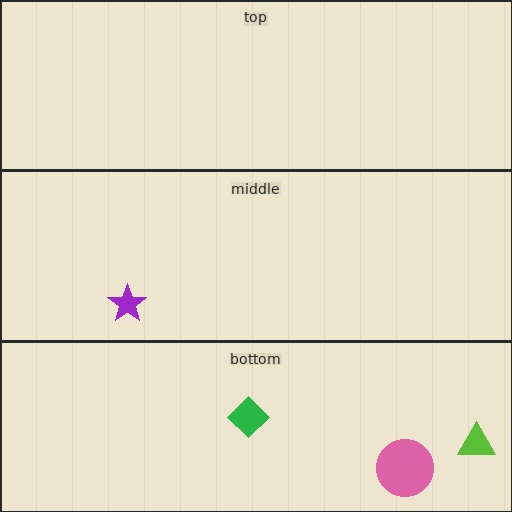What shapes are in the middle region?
The purple star.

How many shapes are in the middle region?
1.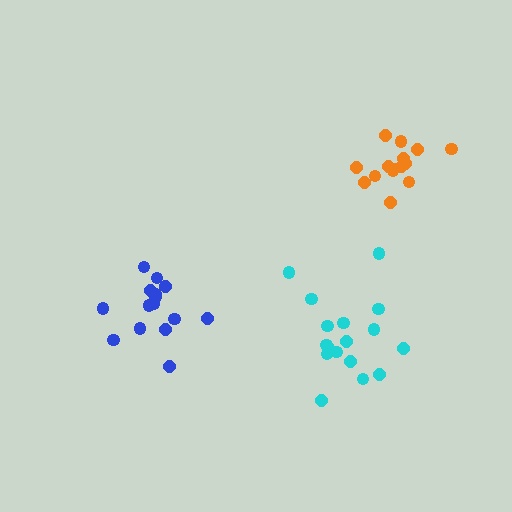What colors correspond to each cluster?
The clusters are colored: cyan, blue, orange.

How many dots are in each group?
Group 1: 17 dots, Group 2: 15 dots, Group 3: 15 dots (47 total).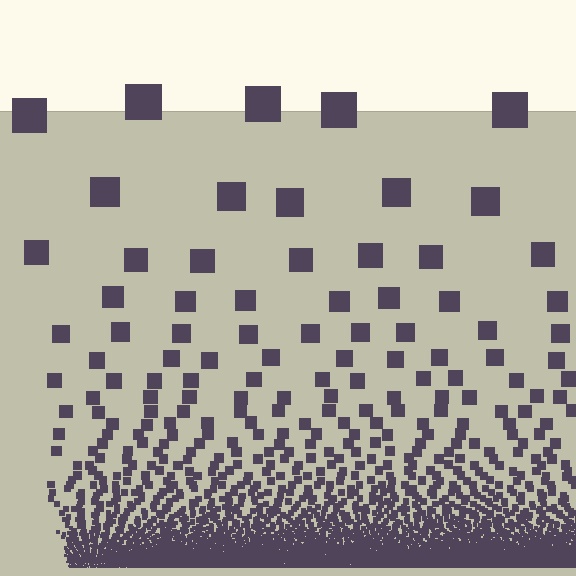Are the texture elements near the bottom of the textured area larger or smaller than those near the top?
Smaller. The gradient is inverted — elements near the bottom are smaller and denser.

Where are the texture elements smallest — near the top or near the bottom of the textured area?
Near the bottom.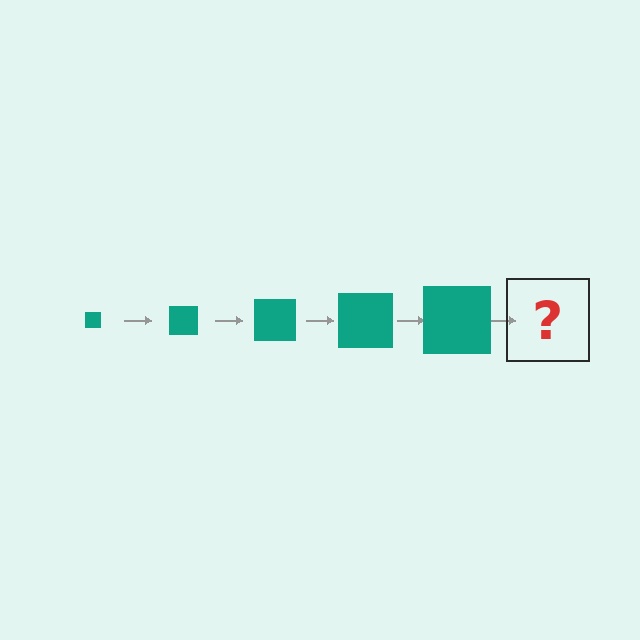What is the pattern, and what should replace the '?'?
The pattern is that the square gets progressively larger each step. The '?' should be a teal square, larger than the previous one.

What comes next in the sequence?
The next element should be a teal square, larger than the previous one.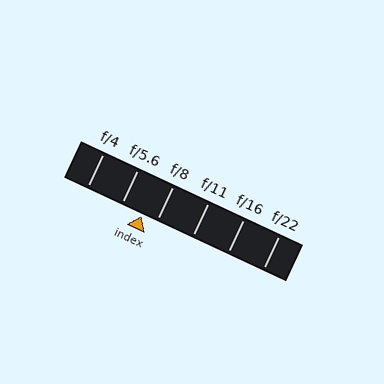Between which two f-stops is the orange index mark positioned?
The index mark is between f/5.6 and f/8.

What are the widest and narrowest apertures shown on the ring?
The widest aperture shown is f/4 and the narrowest is f/22.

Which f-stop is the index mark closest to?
The index mark is closest to f/8.